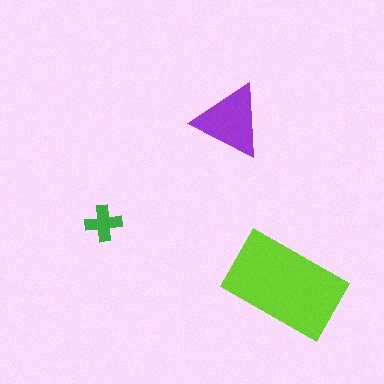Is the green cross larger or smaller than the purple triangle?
Smaller.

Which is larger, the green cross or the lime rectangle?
The lime rectangle.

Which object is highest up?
The purple triangle is topmost.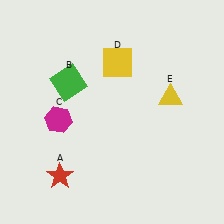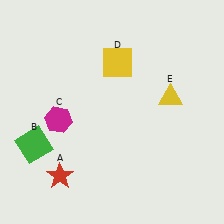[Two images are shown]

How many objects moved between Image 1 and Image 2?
1 object moved between the two images.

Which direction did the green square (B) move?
The green square (B) moved down.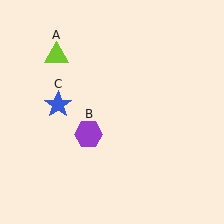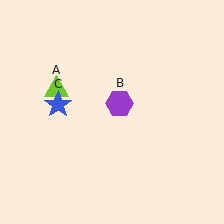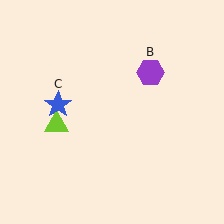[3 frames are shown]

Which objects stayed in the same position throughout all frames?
Blue star (object C) remained stationary.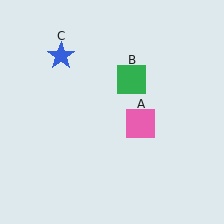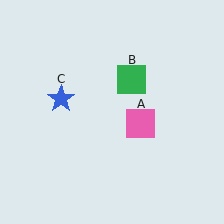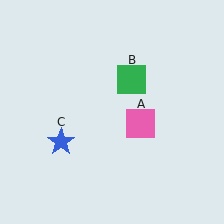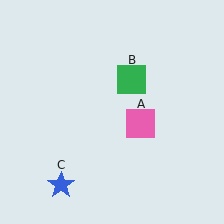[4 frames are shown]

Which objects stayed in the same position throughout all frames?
Pink square (object A) and green square (object B) remained stationary.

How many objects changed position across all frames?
1 object changed position: blue star (object C).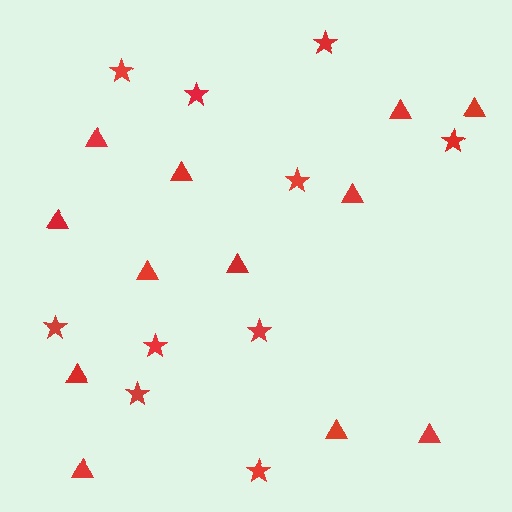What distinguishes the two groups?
There are 2 groups: one group of triangles (12) and one group of stars (10).